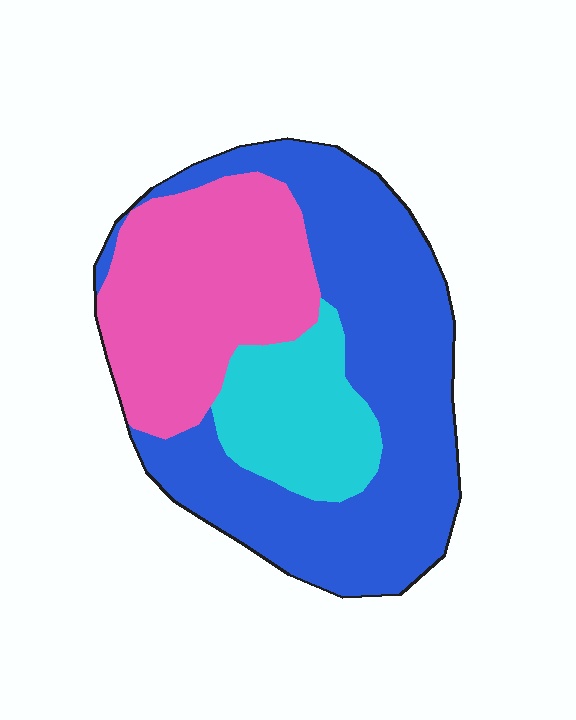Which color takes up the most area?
Blue, at roughly 50%.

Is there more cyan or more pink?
Pink.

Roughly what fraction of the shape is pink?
Pink takes up about one third (1/3) of the shape.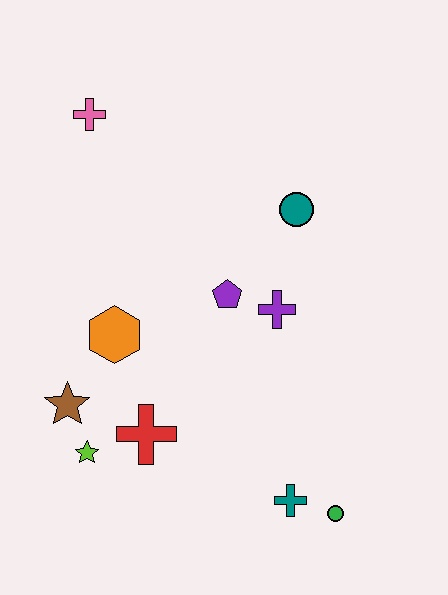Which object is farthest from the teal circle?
The lime star is farthest from the teal circle.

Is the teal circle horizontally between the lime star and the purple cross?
No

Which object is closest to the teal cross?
The green circle is closest to the teal cross.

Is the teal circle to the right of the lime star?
Yes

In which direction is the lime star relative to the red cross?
The lime star is to the left of the red cross.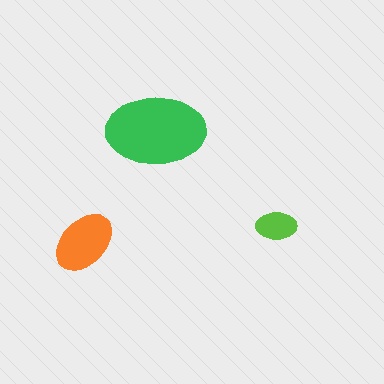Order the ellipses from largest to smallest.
the green one, the orange one, the lime one.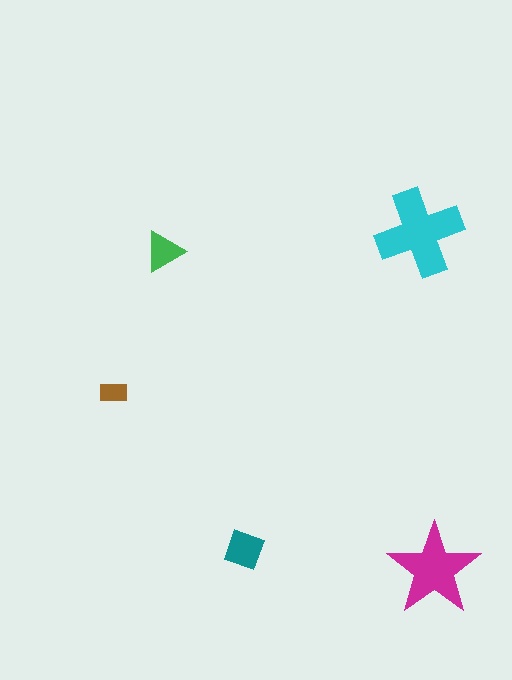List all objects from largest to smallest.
The cyan cross, the magenta star, the teal square, the green triangle, the brown rectangle.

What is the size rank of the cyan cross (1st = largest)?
1st.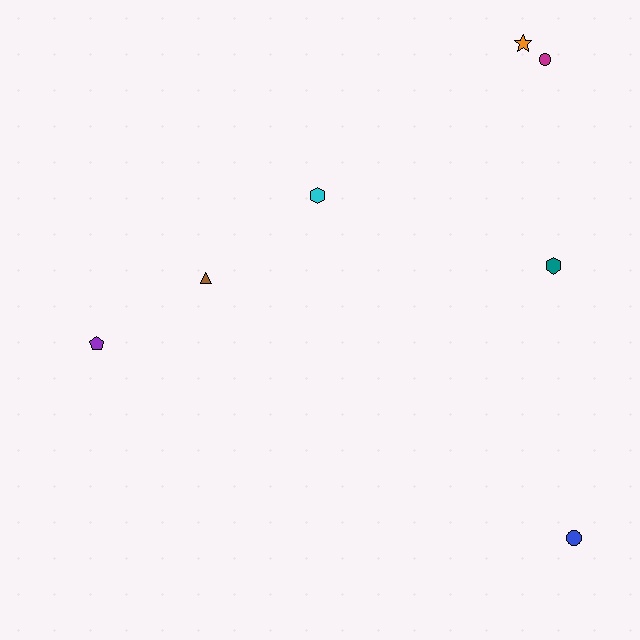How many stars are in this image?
There is 1 star.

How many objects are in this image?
There are 7 objects.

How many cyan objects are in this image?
There is 1 cyan object.